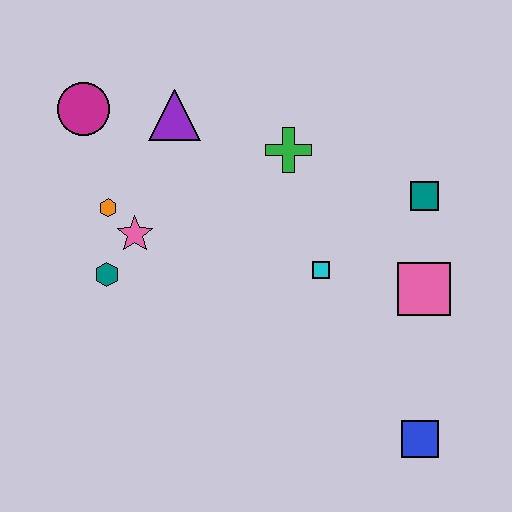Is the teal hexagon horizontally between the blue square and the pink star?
No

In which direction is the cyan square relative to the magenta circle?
The cyan square is to the right of the magenta circle.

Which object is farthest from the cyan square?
The magenta circle is farthest from the cyan square.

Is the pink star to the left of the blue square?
Yes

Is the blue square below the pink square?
Yes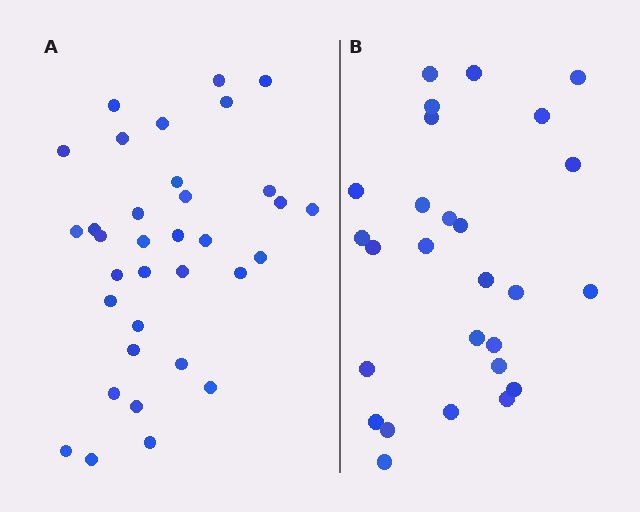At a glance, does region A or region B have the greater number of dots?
Region A (the left region) has more dots.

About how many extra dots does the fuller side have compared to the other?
Region A has roughly 8 or so more dots than region B.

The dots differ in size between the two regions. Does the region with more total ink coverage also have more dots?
No. Region B has more total ink coverage because its dots are larger, but region A actually contains more individual dots. Total area can be misleading — the number of items is what matters here.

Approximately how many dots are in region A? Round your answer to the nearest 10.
About 30 dots. (The exact count is 34, which rounds to 30.)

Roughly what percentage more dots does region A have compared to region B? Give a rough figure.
About 25% more.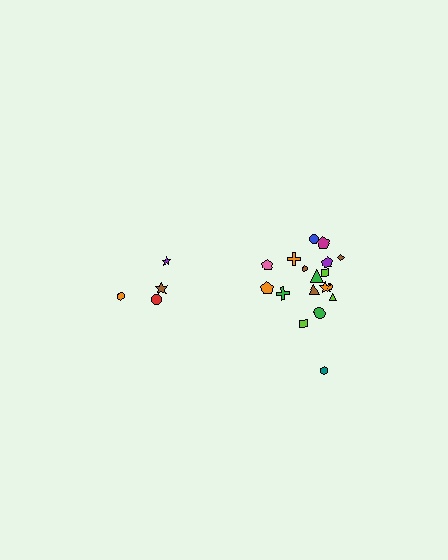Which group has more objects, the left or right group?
The right group.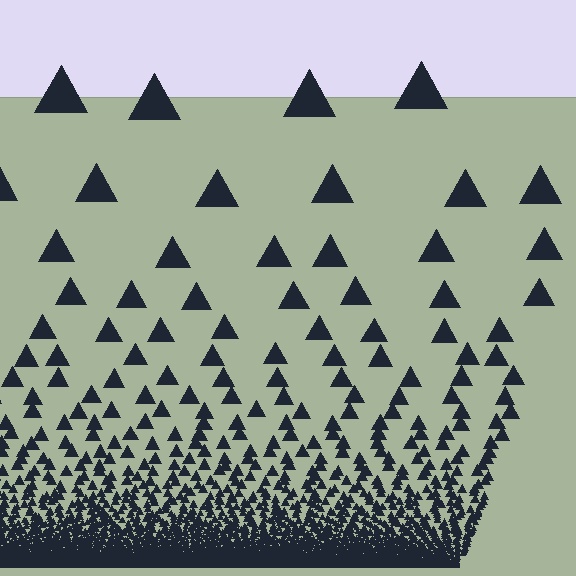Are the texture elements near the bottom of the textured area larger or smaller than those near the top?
Smaller. The gradient is inverted — elements near the bottom are smaller and denser.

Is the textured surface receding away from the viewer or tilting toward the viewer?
The surface appears to tilt toward the viewer. Texture elements get larger and sparser toward the top.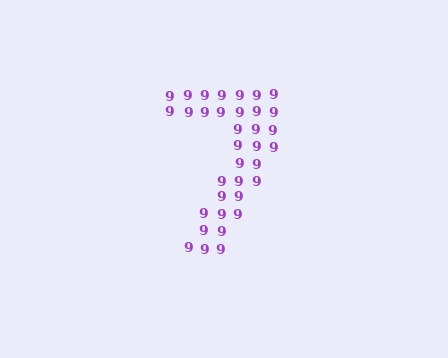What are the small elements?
The small elements are digit 9's.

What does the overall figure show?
The overall figure shows the digit 7.